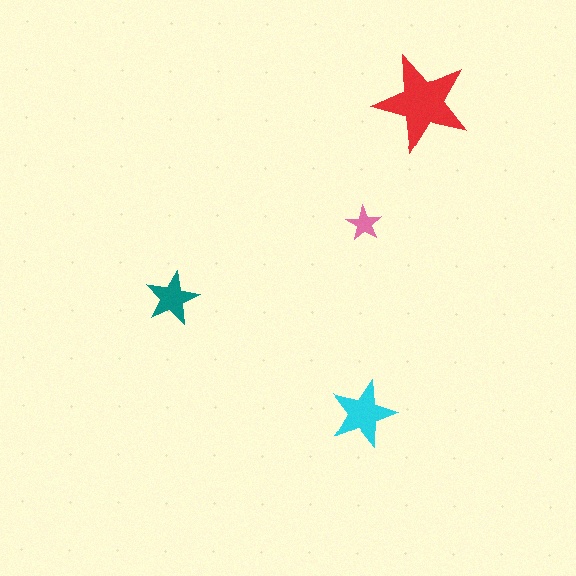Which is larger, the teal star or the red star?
The red one.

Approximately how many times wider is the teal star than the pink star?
About 1.5 times wider.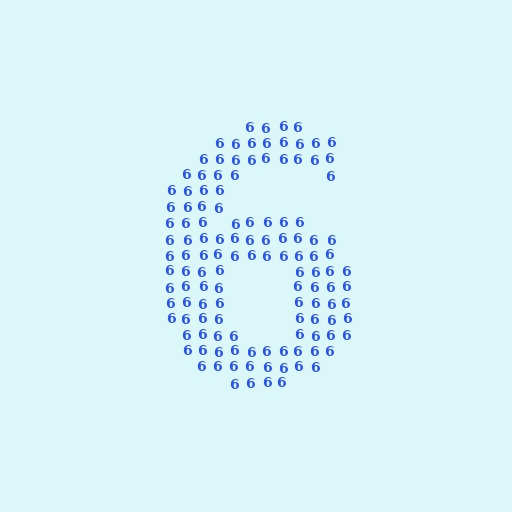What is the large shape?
The large shape is the digit 6.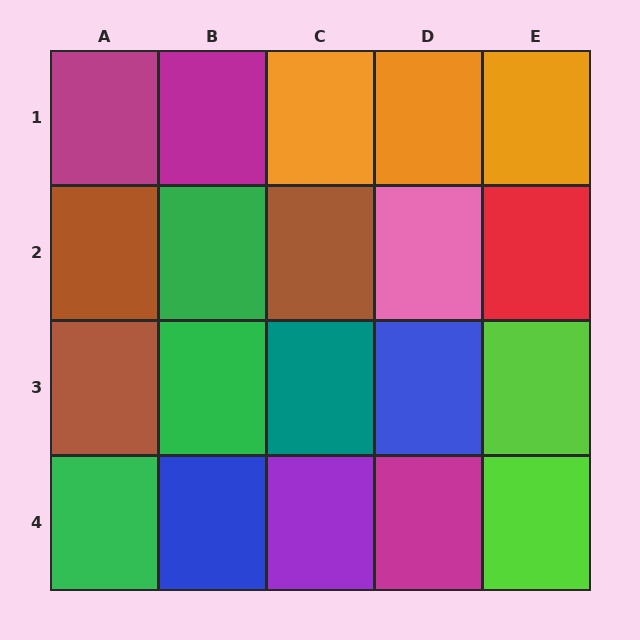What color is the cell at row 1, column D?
Orange.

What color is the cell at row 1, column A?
Magenta.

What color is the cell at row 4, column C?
Purple.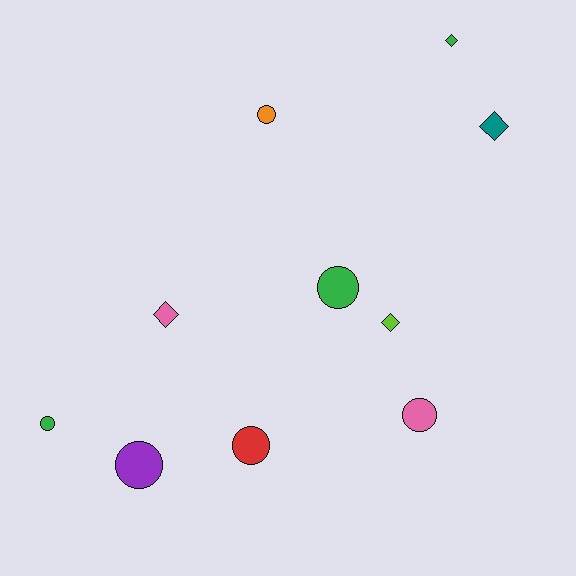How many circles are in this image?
There are 6 circles.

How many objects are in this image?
There are 10 objects.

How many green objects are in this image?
There are 3 green objects.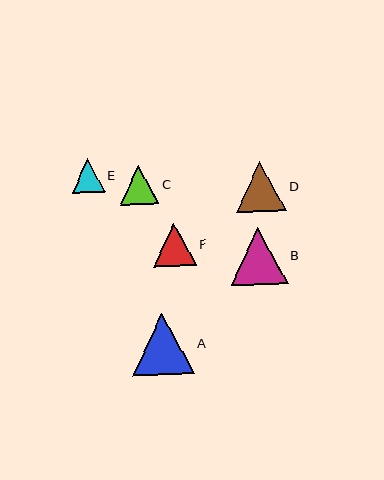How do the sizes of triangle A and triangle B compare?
Triangle A and triangle B are approximately the same size.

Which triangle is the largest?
Triangle A is the largest with a size of approximately 62 pixels.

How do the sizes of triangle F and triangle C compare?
Triangle F and triangle C are approximately the same size.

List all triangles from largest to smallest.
From largest to smallest: A, B, D, F, C, E.